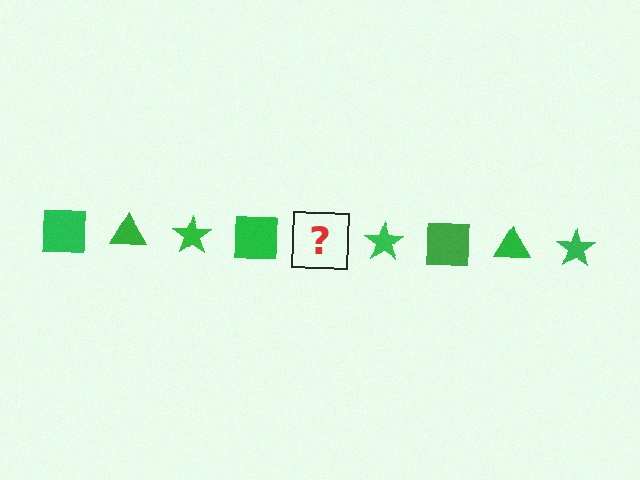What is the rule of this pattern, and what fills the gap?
The rule is that the pattern cycles through square, triangle, star shapes in green. The gap should be filled with a green triangle.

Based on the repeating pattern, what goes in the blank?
The blank should be a green triangle.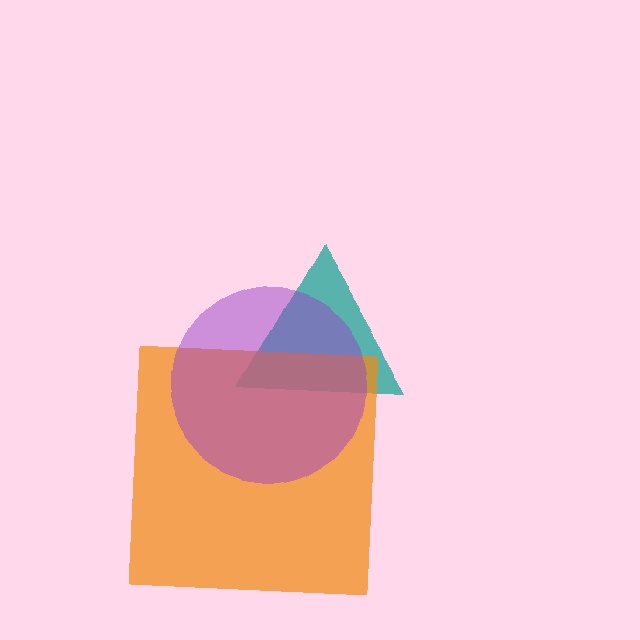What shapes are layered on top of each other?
The layered shapes are: a teal triangle, an orange square, a purple circle.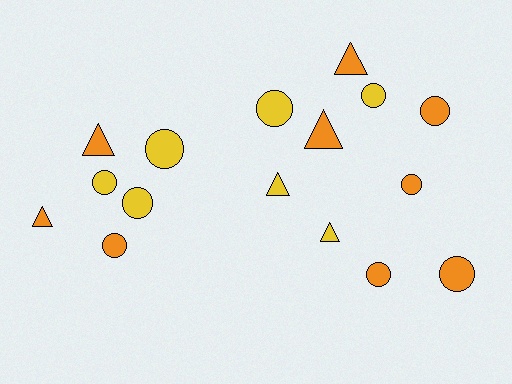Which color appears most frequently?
Orange, with 9 objects.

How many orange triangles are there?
There are 4 orange triangles.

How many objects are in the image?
There are 16 objects.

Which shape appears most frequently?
Circle, with 10 objects.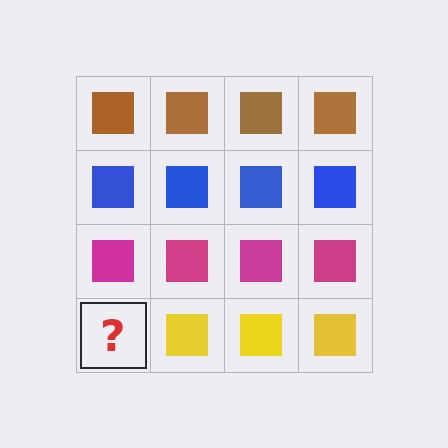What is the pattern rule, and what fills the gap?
The rule is that each row has a consistent color. The gap should be filled with a yellow square.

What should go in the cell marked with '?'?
The missing cell should contain a yellow square.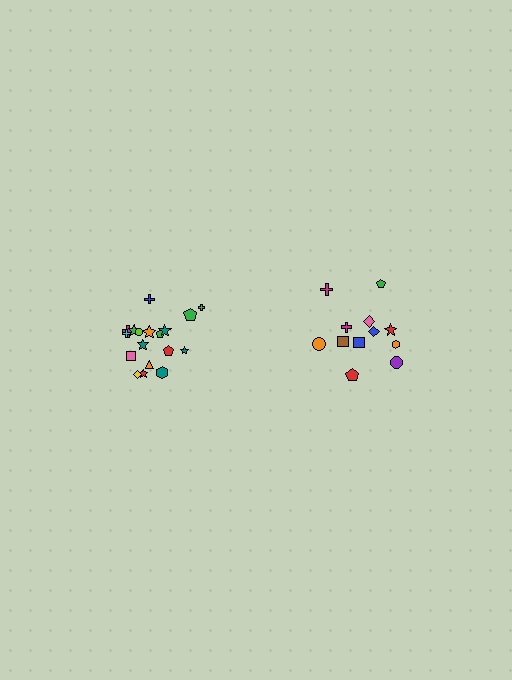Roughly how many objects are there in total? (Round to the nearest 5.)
Roughly 30 objects in total.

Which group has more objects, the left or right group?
The left group.